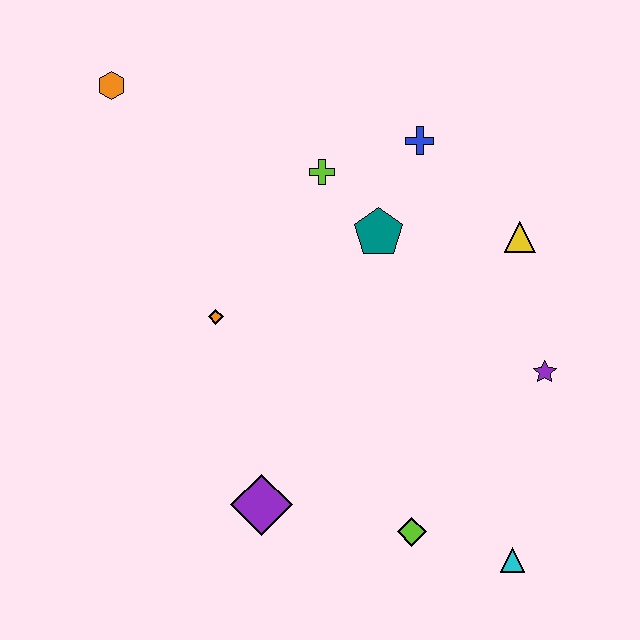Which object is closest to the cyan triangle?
The lime diamond is closest to the cyan triangle.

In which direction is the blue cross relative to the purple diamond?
The blue cross is above the purple diamond.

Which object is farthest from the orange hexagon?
The cyan triangle is farthest from the orange hexagon.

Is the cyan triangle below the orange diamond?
Yes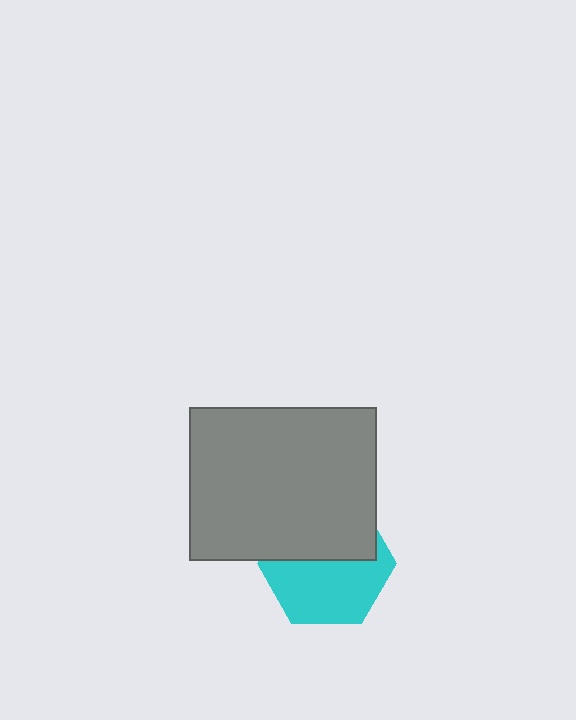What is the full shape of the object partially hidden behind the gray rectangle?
The partially hidden object is a cyan hexagon.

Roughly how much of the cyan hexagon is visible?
About half of it is visible (roughly 54%).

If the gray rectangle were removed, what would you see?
You would see the complete cyan hexagon.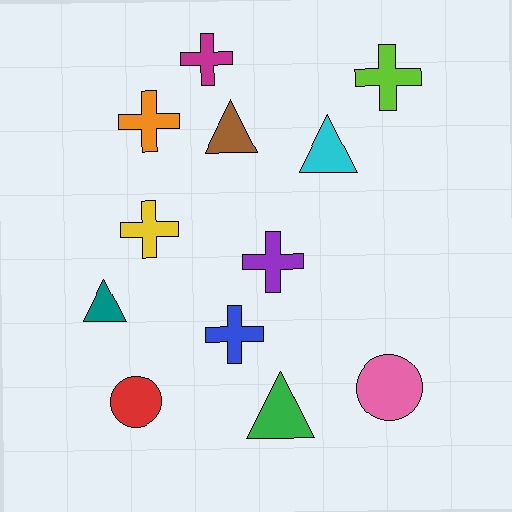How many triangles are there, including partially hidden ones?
There are 4 triangles.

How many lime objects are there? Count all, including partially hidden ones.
There is 1 lime object.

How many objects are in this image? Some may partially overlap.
There are 12 objects.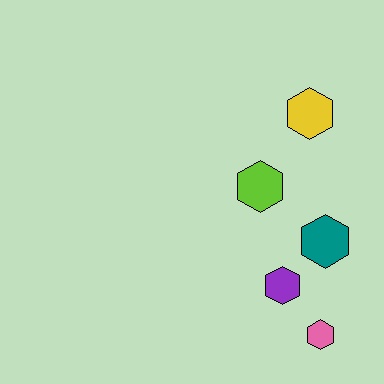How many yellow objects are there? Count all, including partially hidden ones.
There is 1 yellow object.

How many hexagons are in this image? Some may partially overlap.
There are 5 hexagons.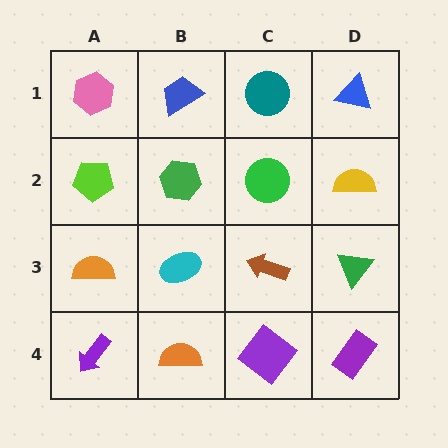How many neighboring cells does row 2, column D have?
3.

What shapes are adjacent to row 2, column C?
A teal circle (row 1, column C), a brown arrow (row 3, column C), a green hexagon (row 2, column B), a yellow semicircle (row 2, column D).